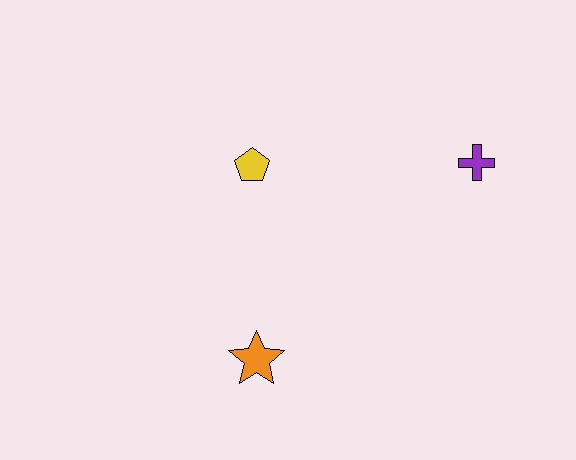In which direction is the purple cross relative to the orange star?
The purple cross is to the right of the orange star.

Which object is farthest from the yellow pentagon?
The purple cross is farthest from the yellow pentagon.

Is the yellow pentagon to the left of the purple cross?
Yes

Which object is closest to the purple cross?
The yellow pentagon is closest to the purple cross.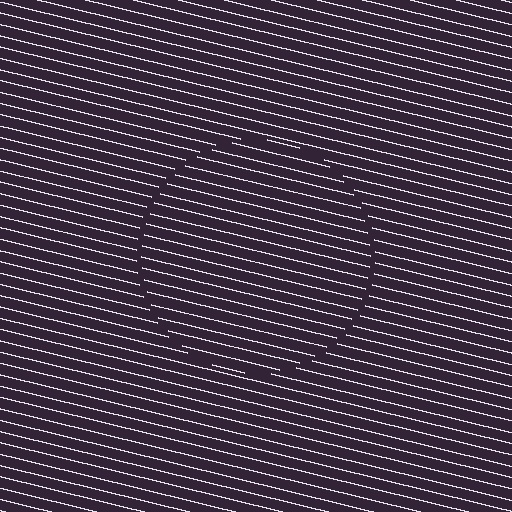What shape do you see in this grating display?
An illusory circle. The interior of the shape contains the same grating, shifted by half a period — the contour is defined by the phase discontinuity where line-ends from the inner and outer gratings abut.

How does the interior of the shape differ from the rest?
The interior of the shape contains the same grating, shifted by half a period — the contour is defined by the phase discontinuity where line-ends from the inner and outer gratings abut.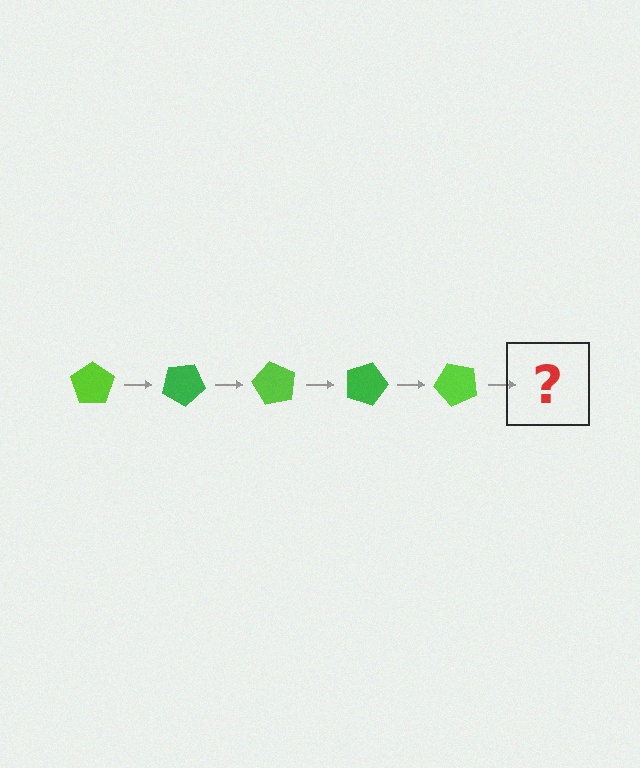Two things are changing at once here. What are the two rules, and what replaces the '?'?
The two rules are that it rotates 30 degrees each step and the color cycles through lime and green. The '?' should be a green pentagon, rotated 150 degrees from the start.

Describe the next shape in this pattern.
It should be a green pentagon, rotated 150 degrees from the start.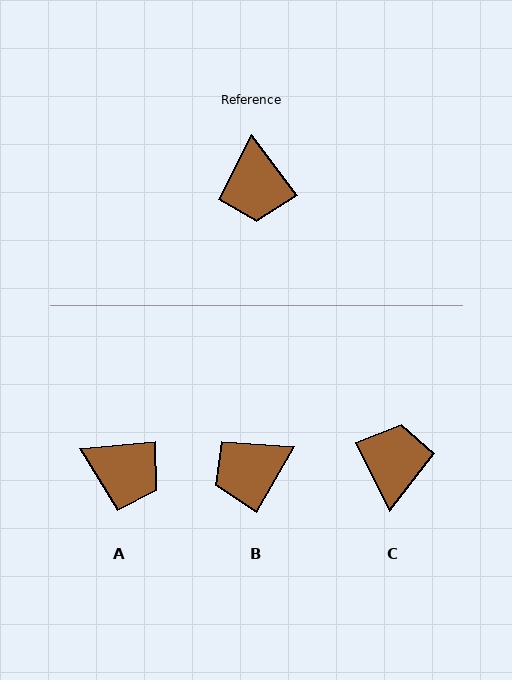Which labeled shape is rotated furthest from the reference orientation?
C, about 169 degrees away.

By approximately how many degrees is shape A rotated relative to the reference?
Approximately 58 degrees counter-clockwise.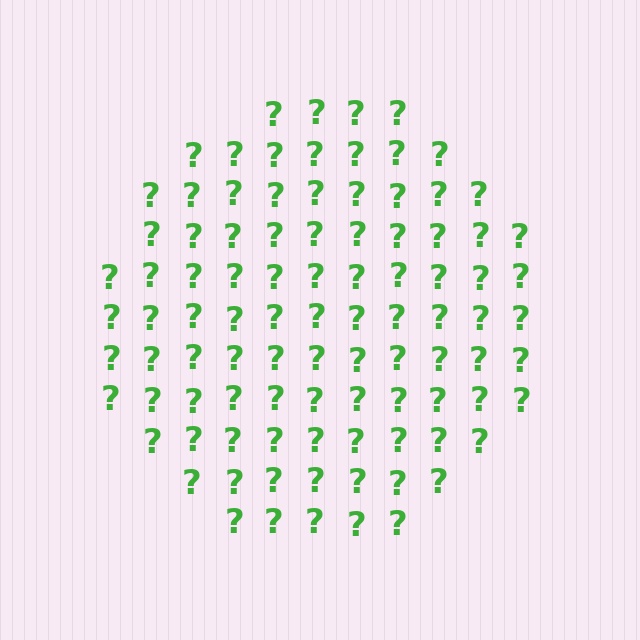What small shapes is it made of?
It is made of small question marks.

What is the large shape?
The large shape is a circle.